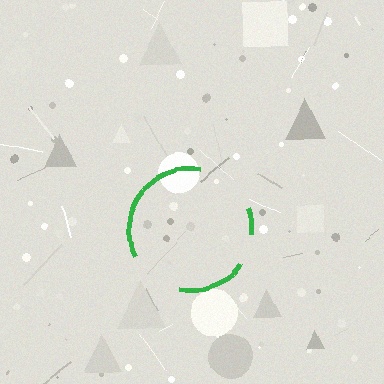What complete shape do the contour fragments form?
The contour fragments form a circle.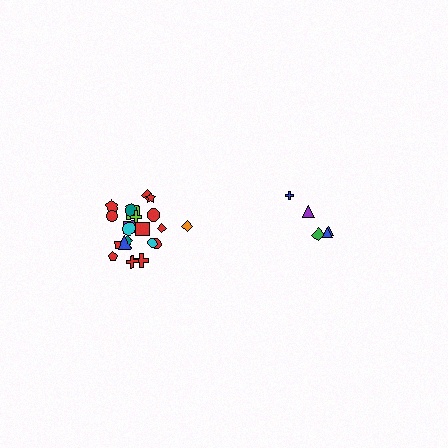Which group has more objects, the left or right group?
The left group.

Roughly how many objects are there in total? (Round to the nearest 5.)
Roughly 25 objects in total.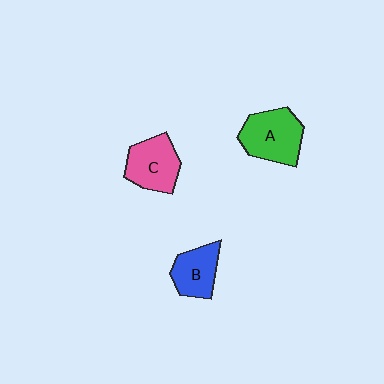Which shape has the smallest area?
Shape B (blue).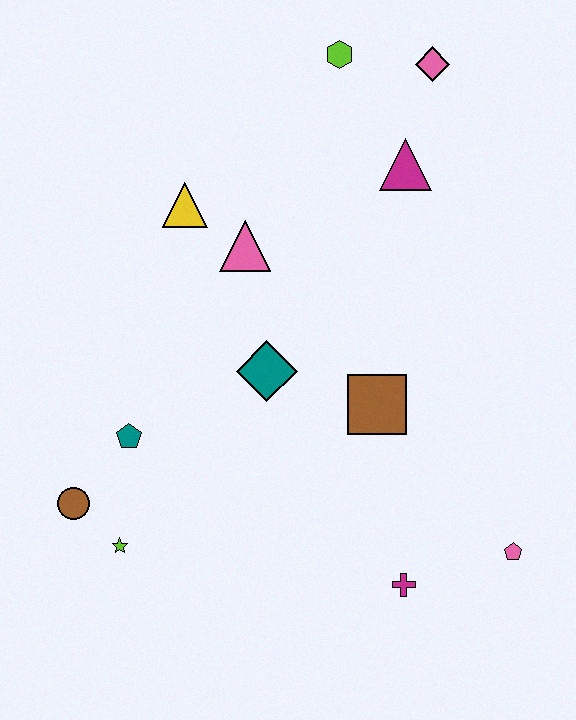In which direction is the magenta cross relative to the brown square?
The magenta cross is below the brown square.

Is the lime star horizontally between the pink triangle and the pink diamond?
No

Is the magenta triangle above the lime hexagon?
No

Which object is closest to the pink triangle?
The yellow triangle is closest to the pink triangle.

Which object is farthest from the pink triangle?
The pink pentagon is farthest from the pink triangle.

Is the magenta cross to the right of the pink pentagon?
No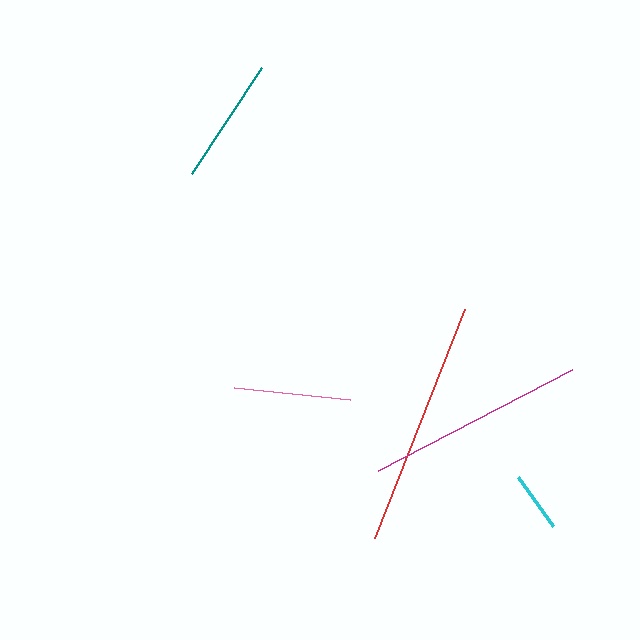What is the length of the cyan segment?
The cyan segment is approximately 61 pixels long.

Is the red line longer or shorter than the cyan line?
The red line is longer than the cyan line.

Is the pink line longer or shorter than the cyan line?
The pink line is longer than the cyan line.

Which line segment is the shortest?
The cyan line is the shortest at approximately 61 pixels.